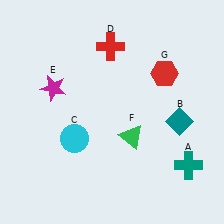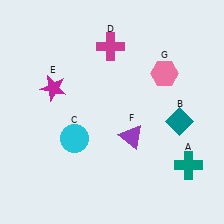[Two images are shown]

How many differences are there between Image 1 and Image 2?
There are 3 differences between the two images.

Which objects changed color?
D changed from red to magenta. F changed from green to purple. G changed from red to pink.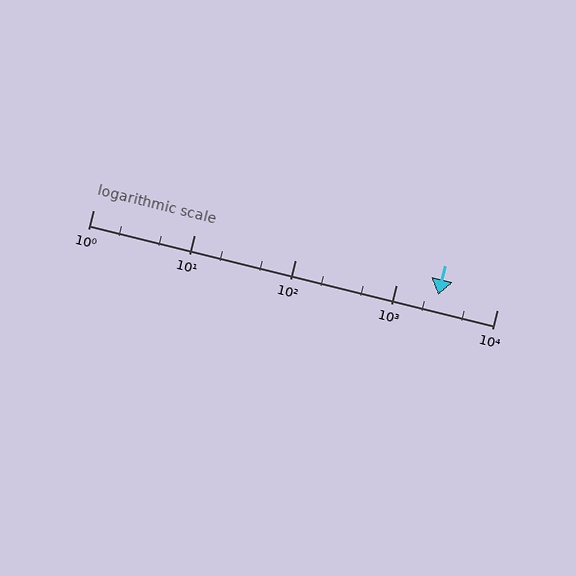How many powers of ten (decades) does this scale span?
The scale spans 4 decades, from 1 to 10000.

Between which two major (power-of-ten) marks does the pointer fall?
The pointer is between 1000 and 10000.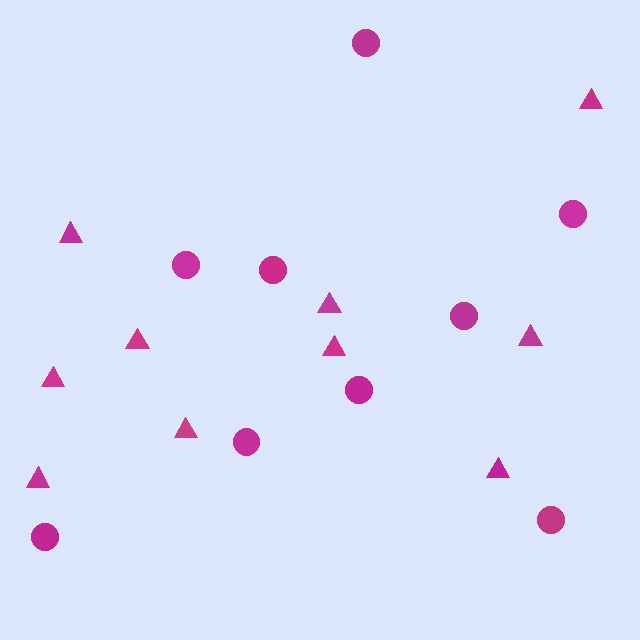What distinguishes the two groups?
There are 2 groups: one group of circles (9) and one group of triangles (10).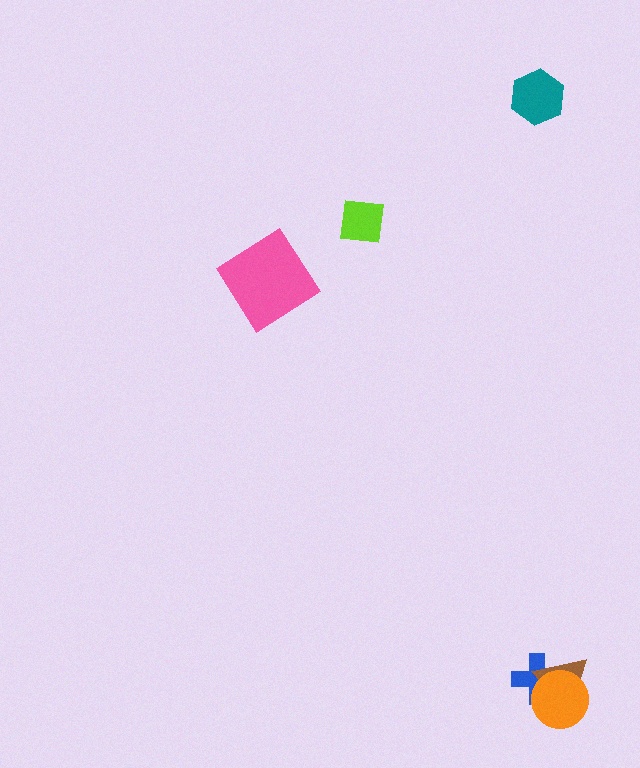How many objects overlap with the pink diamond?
0 objects overlap with the pink diamond.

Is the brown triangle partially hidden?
Yes, it is partially covered by another shape.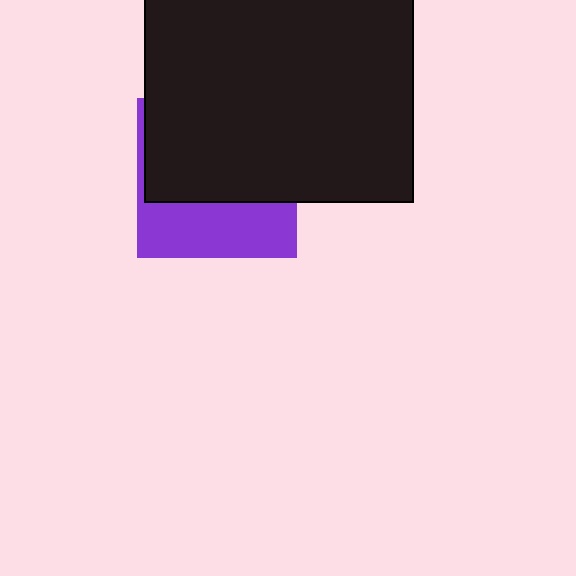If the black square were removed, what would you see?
You would see the complete purple square.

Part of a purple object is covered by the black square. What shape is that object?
It is a square.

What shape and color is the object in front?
The object in front is a black square.